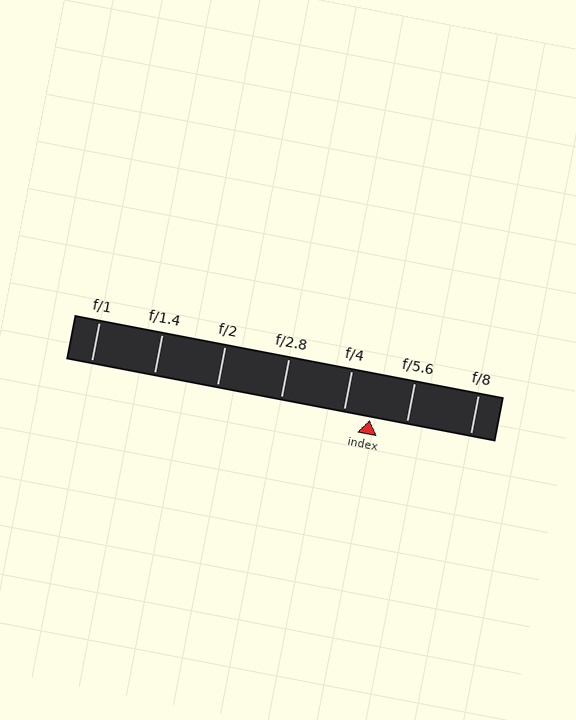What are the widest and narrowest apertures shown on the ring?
The widest aperture shown is f/1 and the narrowest is f/8.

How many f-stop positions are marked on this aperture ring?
There are 7 f-stop positions marked.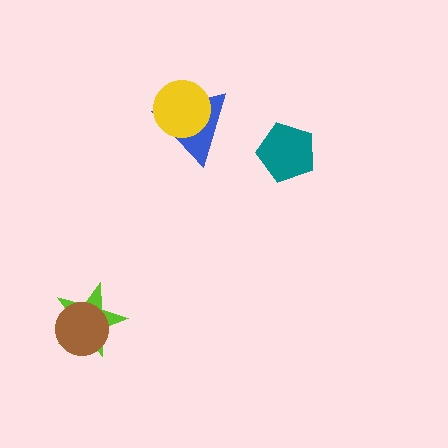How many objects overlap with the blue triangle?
1 object overlaps with the blue triangle.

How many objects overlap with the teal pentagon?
0 objects overlap with the teal pentagon.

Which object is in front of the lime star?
The brown circle is in front of the lime star.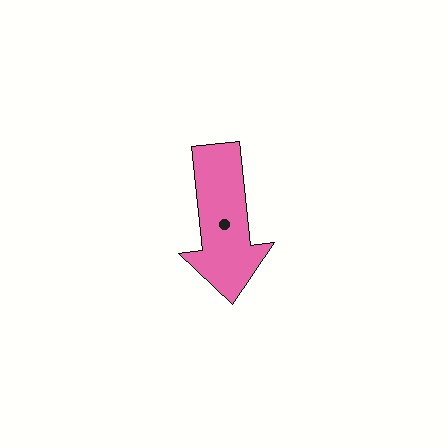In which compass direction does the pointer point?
South.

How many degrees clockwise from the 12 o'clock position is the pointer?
Approximately 174 degrees.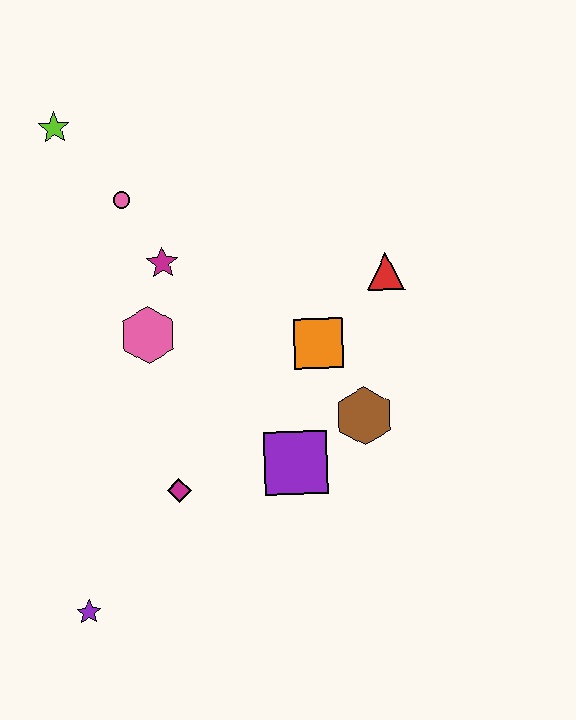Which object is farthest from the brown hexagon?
The lime star is farthest from the brown hexagon.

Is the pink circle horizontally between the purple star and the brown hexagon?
Yes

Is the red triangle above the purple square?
Yes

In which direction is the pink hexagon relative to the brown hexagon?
The pink hexagon is to the left of the brown hexagon.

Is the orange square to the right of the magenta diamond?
Yes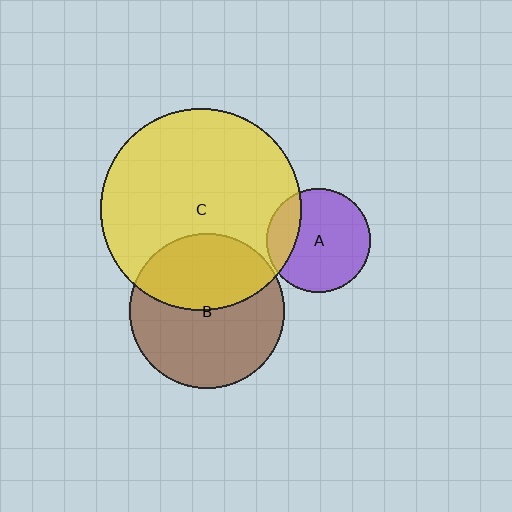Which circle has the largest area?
Circle C (yellow).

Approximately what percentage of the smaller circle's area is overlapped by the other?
Approximately 40%.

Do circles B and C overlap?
Yes.